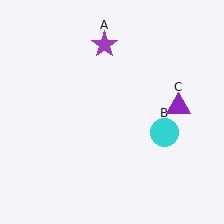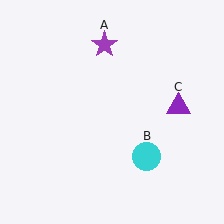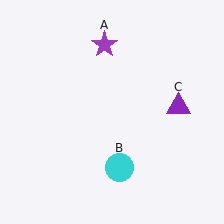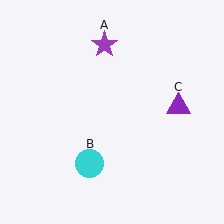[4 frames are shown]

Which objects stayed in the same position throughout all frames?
Purple star (object A) and purple triangle (object C) remained stationary.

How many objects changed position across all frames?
1 object changed position: cyan circle (object B).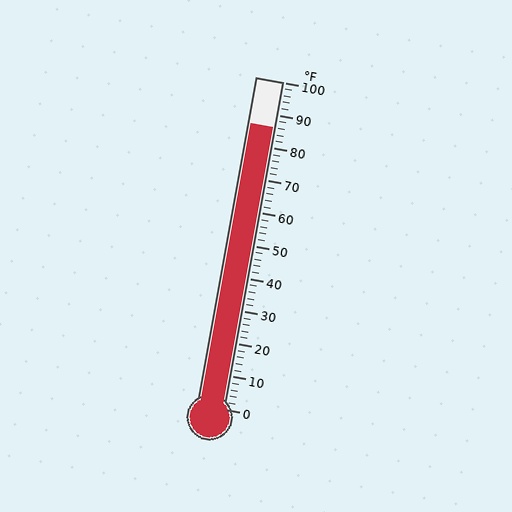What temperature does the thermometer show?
The thermometer shows approximately 86°F.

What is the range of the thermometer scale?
The thermometer scale ranges from 0°F to 100°F.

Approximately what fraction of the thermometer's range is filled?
The thermometer is filled to approximately 85% of its range.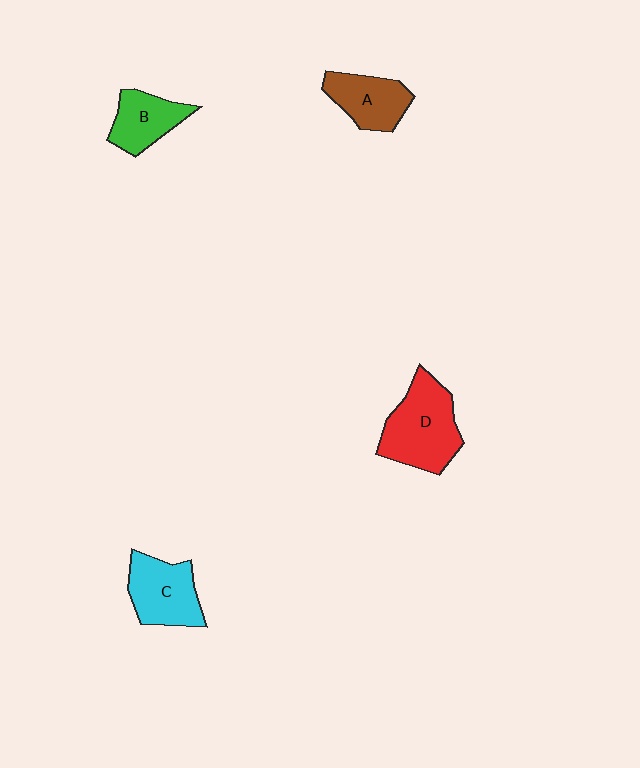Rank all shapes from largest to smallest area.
From largest to smallest: D (red), C (cyan), A (brown), B (green).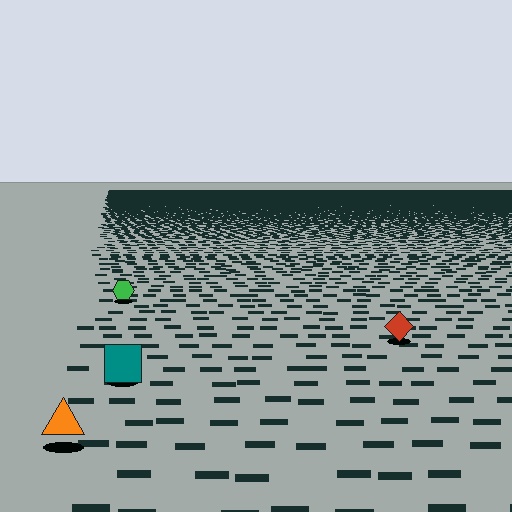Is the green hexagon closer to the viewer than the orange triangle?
No. The orange triangle is closer — you can tell from the texture gradient: the ground texture is coarser near it.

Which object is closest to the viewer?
The orange triangle is closest. The texture marks near it are larger and more spread out.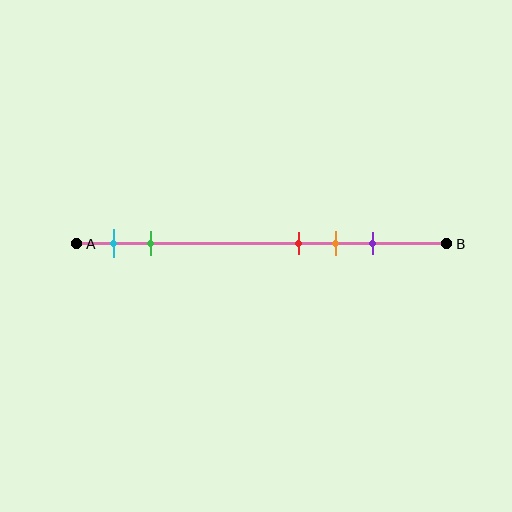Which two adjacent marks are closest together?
The red and orange marks are the closest adjacent pair.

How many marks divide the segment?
There are 5 marks dividing the segment.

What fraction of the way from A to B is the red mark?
The red mark is approximately 60% (0.6) of the way from A to B.